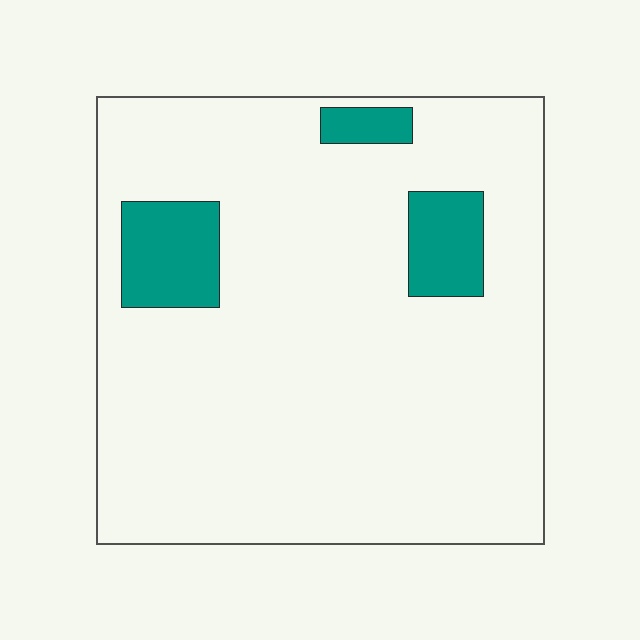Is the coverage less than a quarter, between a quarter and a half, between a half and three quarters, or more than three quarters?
Less than a quarter.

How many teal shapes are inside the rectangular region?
3.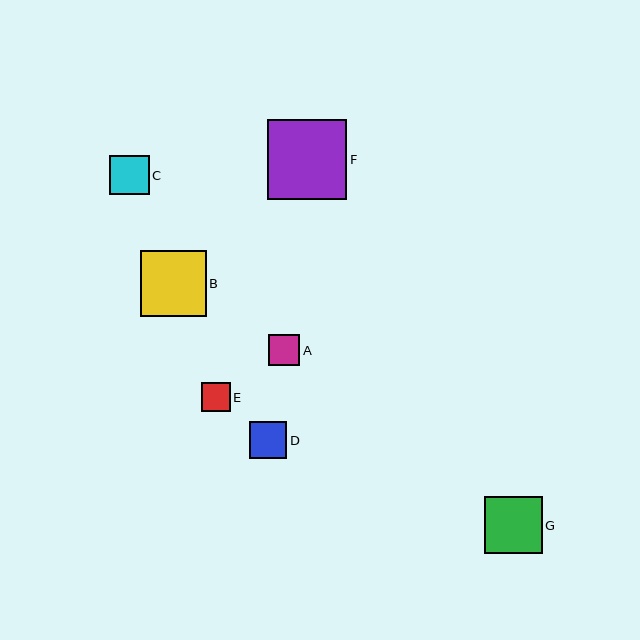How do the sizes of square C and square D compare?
Square C and square D are approximately the same size.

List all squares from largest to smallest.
From largest to smallest: F, B, G, C, D, A, E.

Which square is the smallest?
Square E is the smallest with a size of approximately 29 pixels.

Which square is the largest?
Square F is the largest with a size of approximately 79 pixels.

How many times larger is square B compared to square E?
Square B is approximately 2.3 times the size of square E.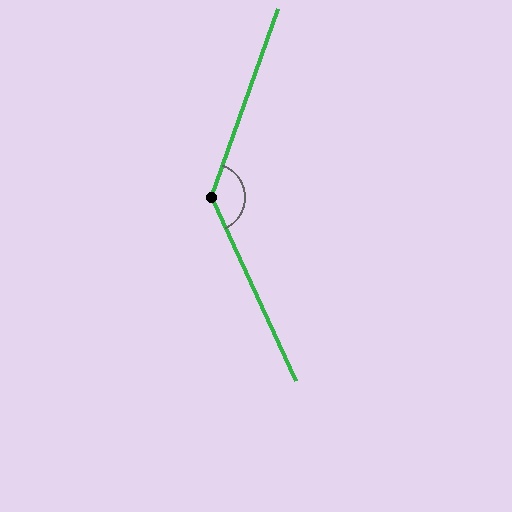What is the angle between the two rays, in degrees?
Approximately 136 degrees.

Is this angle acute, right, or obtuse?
It is obtuse.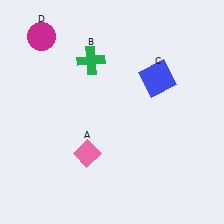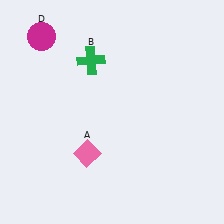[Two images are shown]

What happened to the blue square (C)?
The blue square (C) was removed in Image 2. It was in the top-right area of Image 1.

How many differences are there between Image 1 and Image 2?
There is 1 difference between the two images.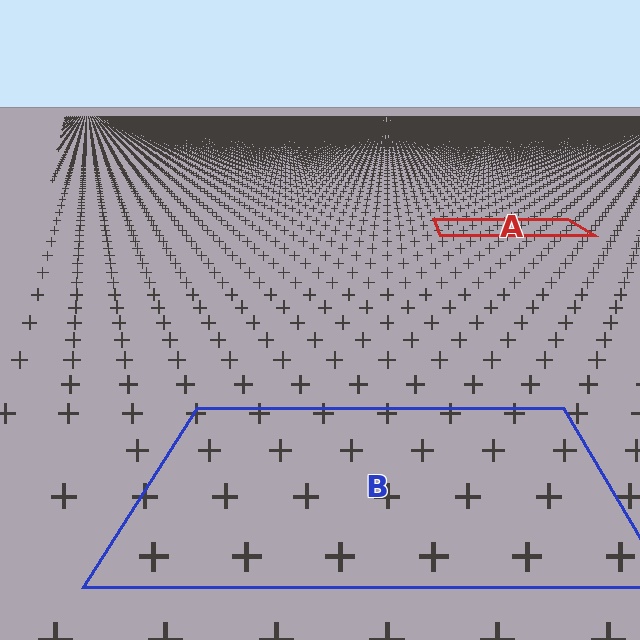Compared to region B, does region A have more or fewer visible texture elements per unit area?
Region A has more texture elements per unit area — they are packed more densely because it is farther away.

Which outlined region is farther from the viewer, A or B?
Region A is farther from the viewer — the texture elements inside it appear smaller and more densely packed.